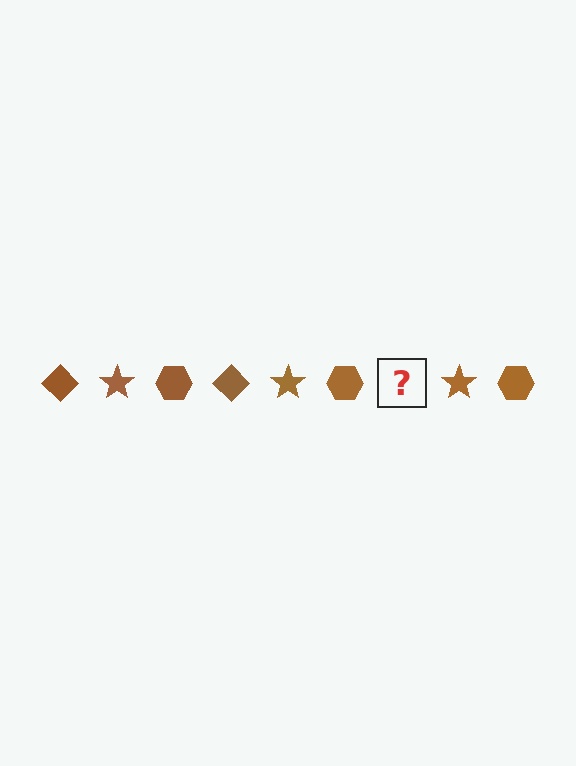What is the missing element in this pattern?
The missing element is a brown diamond.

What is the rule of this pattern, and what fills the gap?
The rule is that the pattern cycles through diamond, star, hexagon shapes in brown. The gap should be filled with a brown diamond.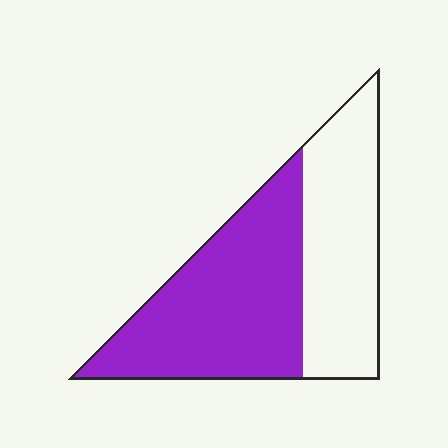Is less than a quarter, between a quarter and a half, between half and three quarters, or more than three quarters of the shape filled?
Between half and three quarters.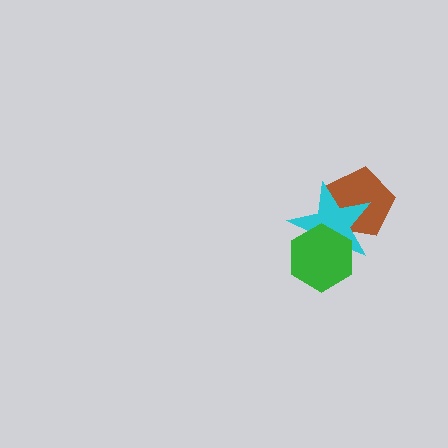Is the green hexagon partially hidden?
No, no other shape covers it.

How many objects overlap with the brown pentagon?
1 object overlaps with the brown pentagon.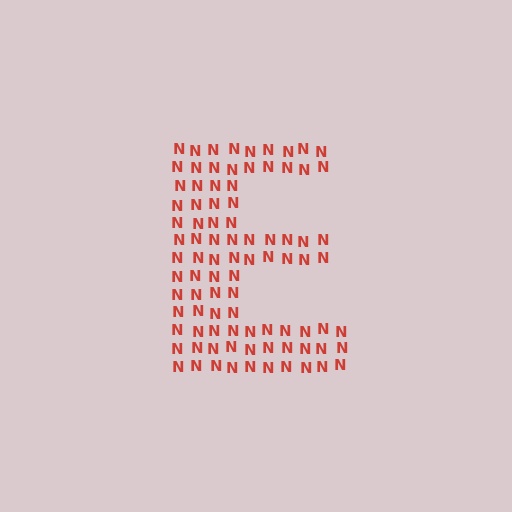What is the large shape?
The large shape is the letter E.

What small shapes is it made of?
It is made of small letter N's.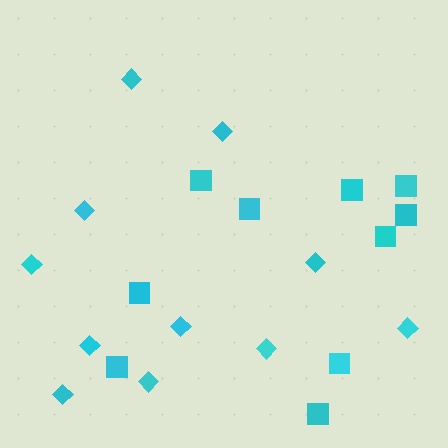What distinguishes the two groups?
There are 2 groups: one group of squares (10) and one group of diamonds (11).